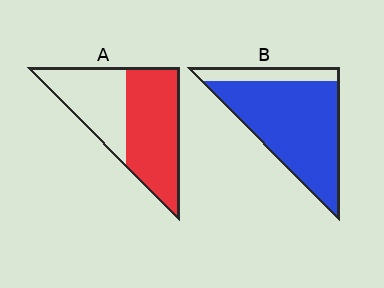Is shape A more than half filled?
Yes.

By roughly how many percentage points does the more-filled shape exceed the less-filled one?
By roughly 25 percentage points (B over A).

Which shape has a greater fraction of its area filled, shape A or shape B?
Shape B.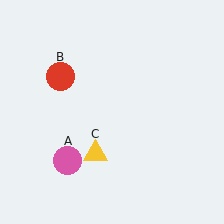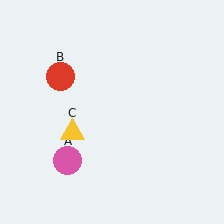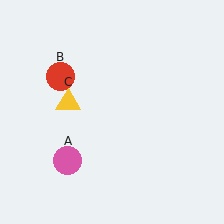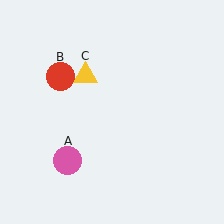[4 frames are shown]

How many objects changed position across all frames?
1 object changed position: yellow triangle (object C).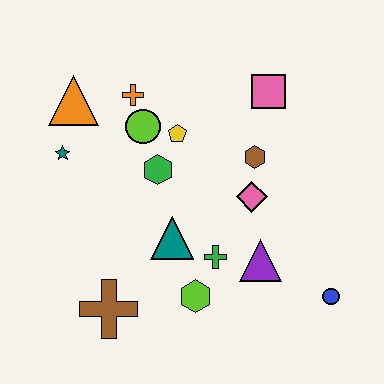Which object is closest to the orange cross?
The lime circle is closest to the orange cross.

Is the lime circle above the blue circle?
Yes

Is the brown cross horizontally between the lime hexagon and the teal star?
Yes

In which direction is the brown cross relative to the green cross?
The brown cross is to the left of the green cross.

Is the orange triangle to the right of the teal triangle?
No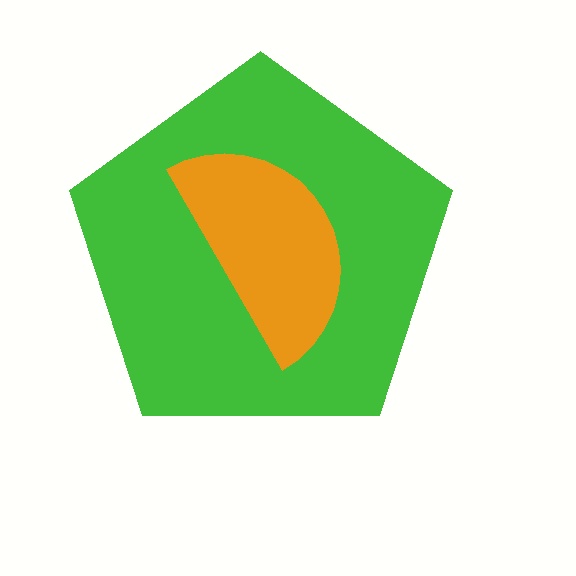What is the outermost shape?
The green pentagon.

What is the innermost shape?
The orange semicircle.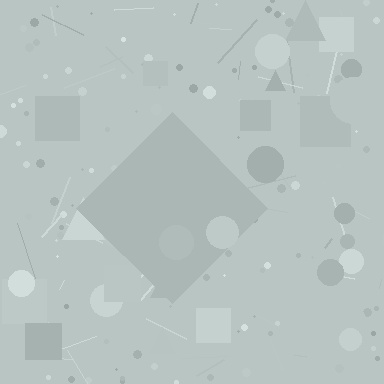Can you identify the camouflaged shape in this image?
The camouflaged shape is a diamond.